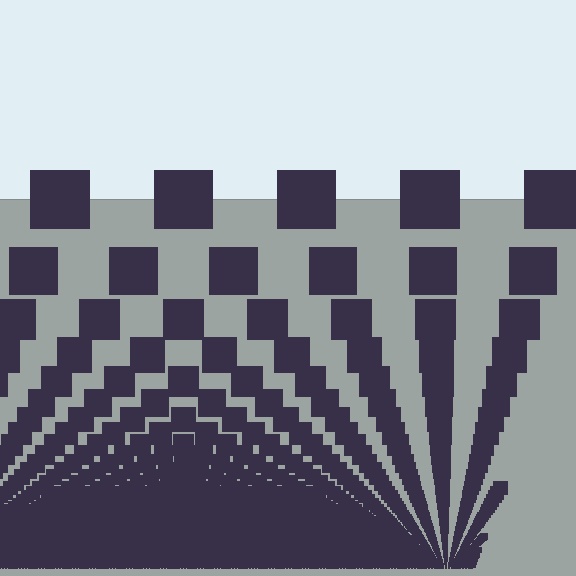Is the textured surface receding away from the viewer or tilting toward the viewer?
The surface appears to tilt toward the viewer. Texture elements get larger and sparser toward the top.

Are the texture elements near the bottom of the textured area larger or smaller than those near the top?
Smaller. The gradient is inverted — elements near the bottom are smaller and denser.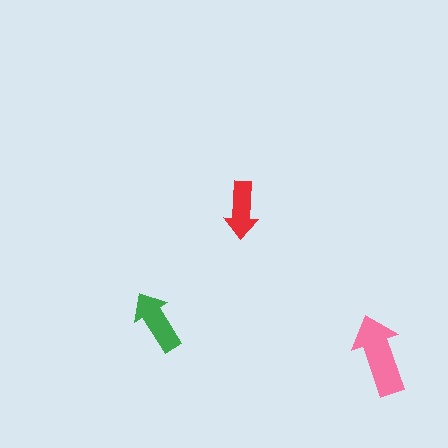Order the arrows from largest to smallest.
the pink one, the green one, the red one.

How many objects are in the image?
There are 3 objects in the image.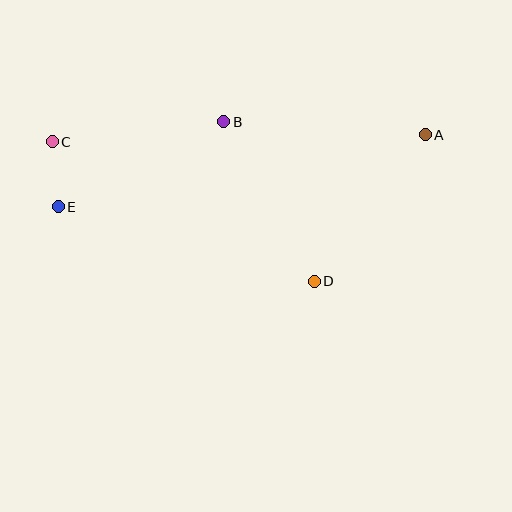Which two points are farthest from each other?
Points A and E are farthest from each other.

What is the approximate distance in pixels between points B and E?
The distance between B and E is approximately 186 pixels.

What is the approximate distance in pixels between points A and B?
The distance between A and B is approximately 202 pixels.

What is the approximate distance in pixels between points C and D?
The distance between C and D is approximately 297 pixels.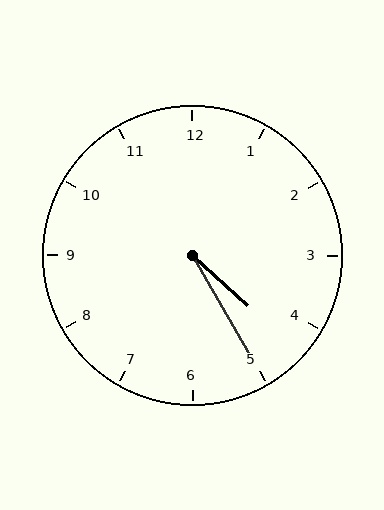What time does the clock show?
4:25.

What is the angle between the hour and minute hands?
Approximately 18 degrees.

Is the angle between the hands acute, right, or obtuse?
It is acute.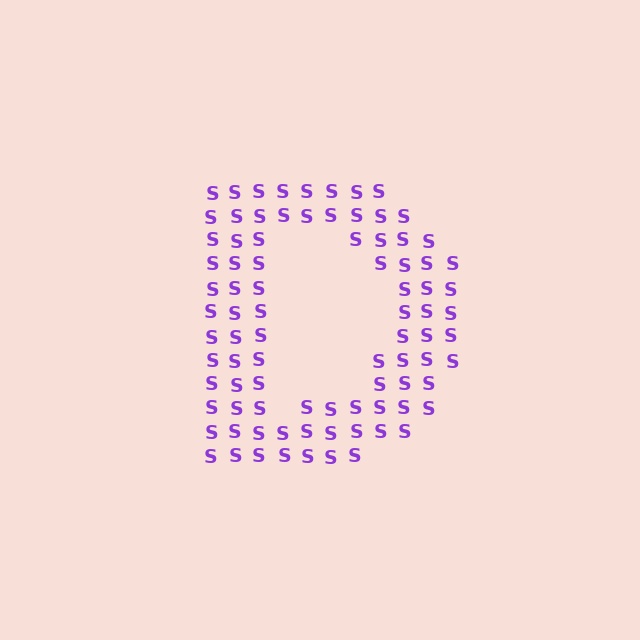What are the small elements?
The small elements are letter S's.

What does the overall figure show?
The overall figure shows the letter D.